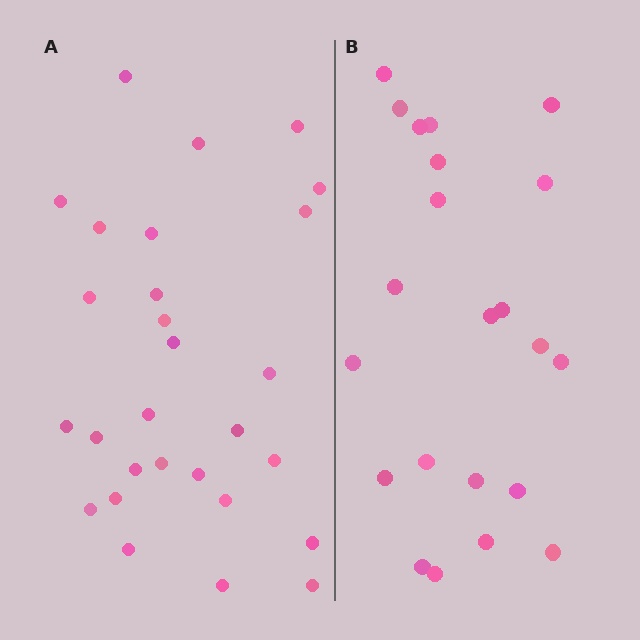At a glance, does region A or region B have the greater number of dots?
Region A (the left region) has more dots.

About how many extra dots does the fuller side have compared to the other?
Region A has about 6 more dots than region B.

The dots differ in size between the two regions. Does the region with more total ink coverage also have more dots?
No. Region B has more total ink coverage because its dots are larger, but region A actually contains more individual dots. Total area can be misleading — the number of items is what matters here.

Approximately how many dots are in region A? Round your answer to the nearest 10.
About 30 dots. (The exact count is 28, which rounds to 30.)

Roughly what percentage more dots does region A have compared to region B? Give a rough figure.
About 25% more.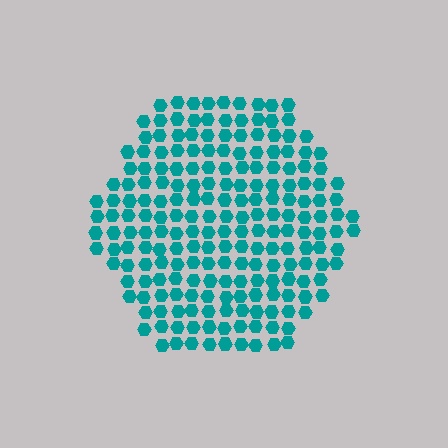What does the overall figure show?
The overall figure shows a hexagon.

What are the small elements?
The small elements are hexagons.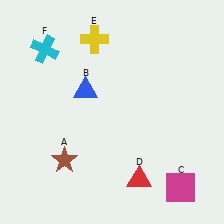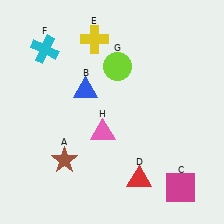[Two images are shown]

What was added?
A lime circle (G), a pink triangle (H) were added in Image 2.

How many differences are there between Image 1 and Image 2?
There are 2 differences between the two images.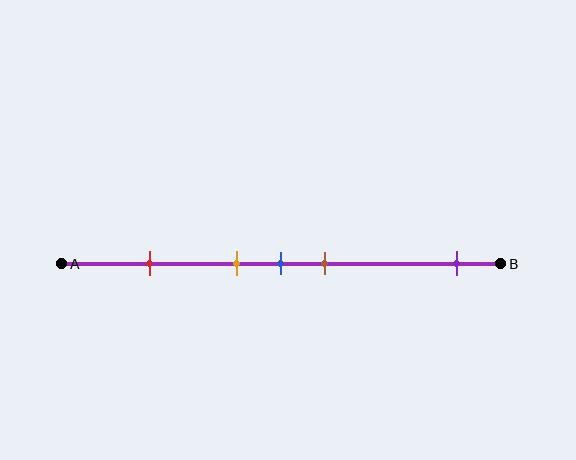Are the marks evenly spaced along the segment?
No, the marks are not evenly spaced.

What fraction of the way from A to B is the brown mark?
The brown mark is approximately 60% (0.6) of the way from A to B.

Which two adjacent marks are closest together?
The orange and blue marks are the closest adjacent pair.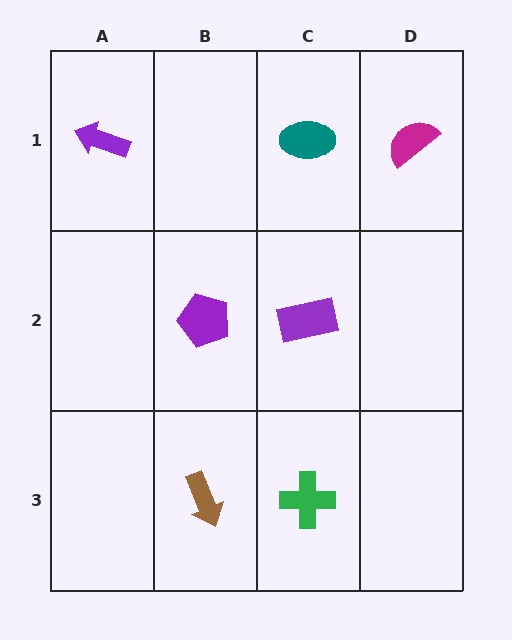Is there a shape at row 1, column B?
No, that cell is empty.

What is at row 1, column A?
A purple arrow.